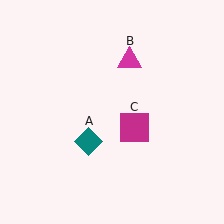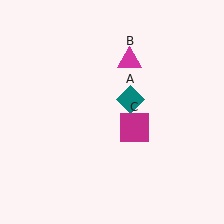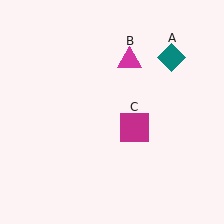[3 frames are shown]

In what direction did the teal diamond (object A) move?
The teal diamond (object A) moved up and to the right.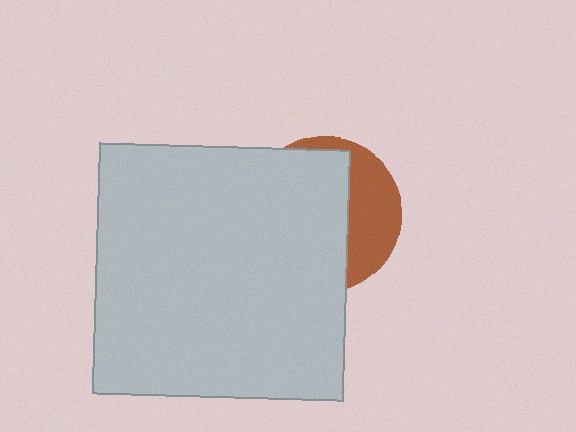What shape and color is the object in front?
The object in front is a light gray square.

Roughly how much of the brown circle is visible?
A small part of it is visible (roughly 33%).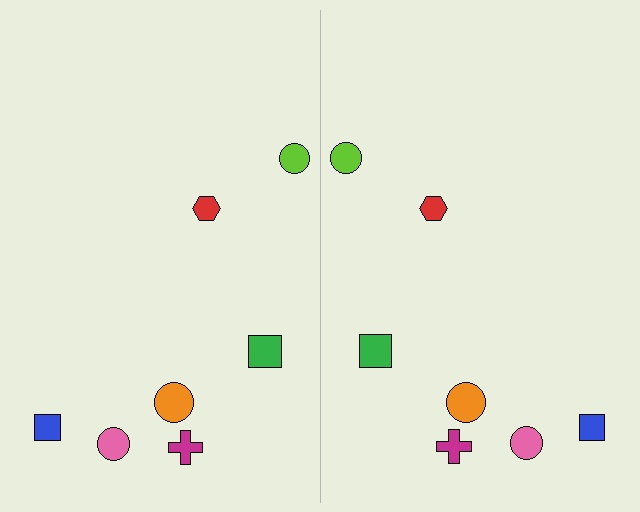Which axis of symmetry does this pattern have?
The pattern has a vertical axis of symmetry running through the center of the image.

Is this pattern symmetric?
Yes, this pattern has bilateral (reflection) symmetry.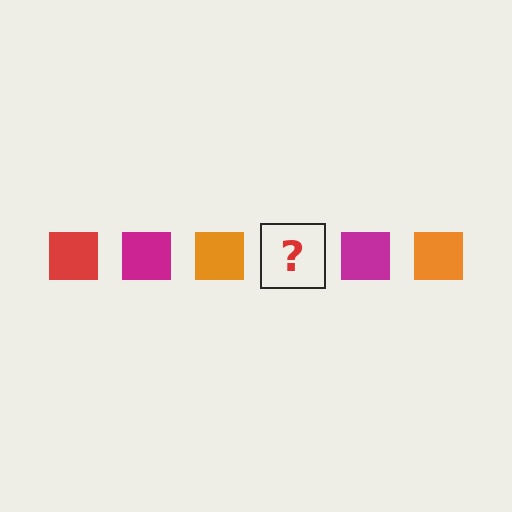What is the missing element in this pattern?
The missing element is a red square.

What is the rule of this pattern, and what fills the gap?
The rule is that the pattern cycles through red, magenta, orange squares. The gap should be filled with a red square.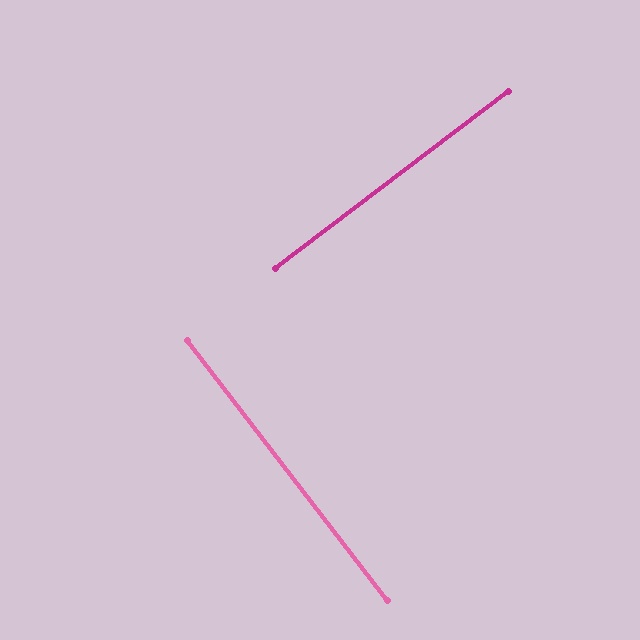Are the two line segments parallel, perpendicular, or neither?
Perpendicular — they meet at approximately 90°.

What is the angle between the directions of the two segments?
Approximately 90 degrees.